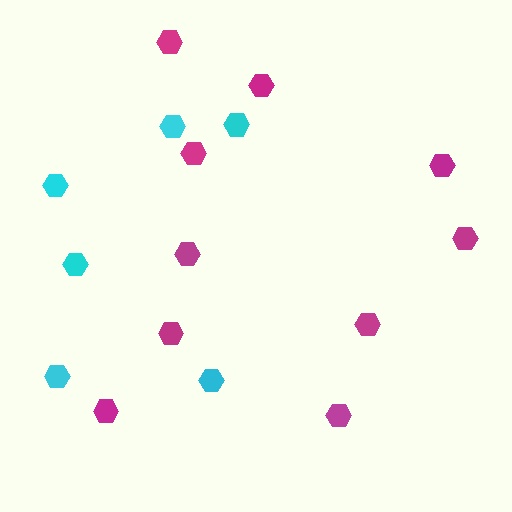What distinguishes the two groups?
There are 2 groups: one group of cyan hexagons (6) and one group of magenta hexagons (10).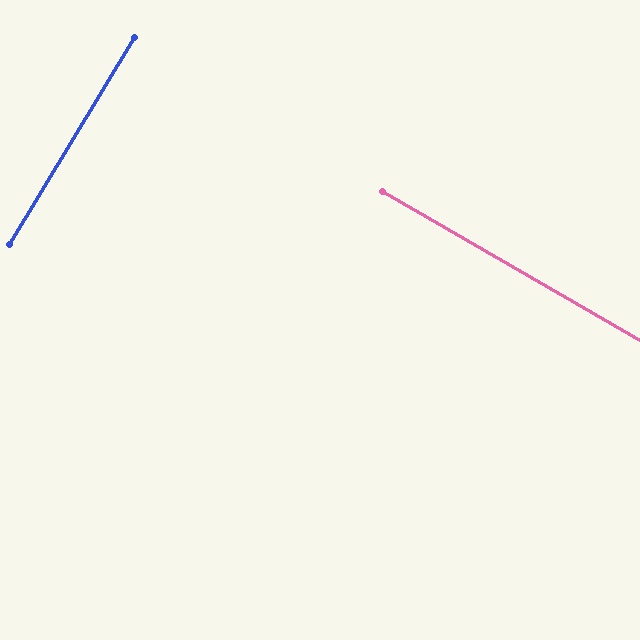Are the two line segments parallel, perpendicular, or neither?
Perpendicular — they meet at approximately 89°.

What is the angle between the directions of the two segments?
Approximately 89 degrees.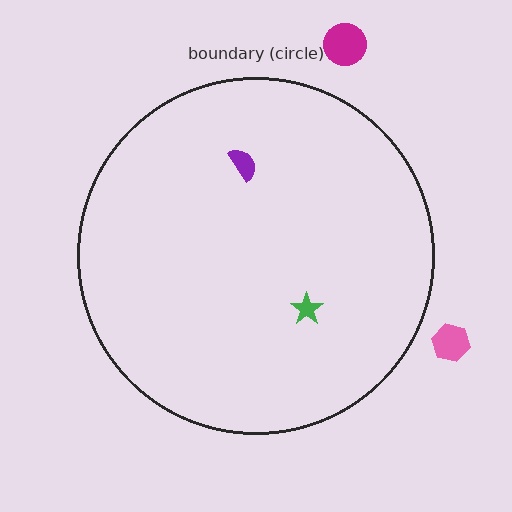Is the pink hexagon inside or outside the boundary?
Outside.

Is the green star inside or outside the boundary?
Inside.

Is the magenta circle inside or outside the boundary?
Outside.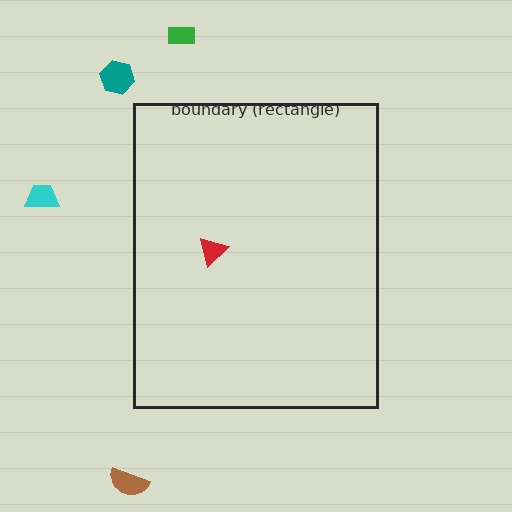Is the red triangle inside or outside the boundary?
Inside.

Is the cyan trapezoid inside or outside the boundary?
Outside.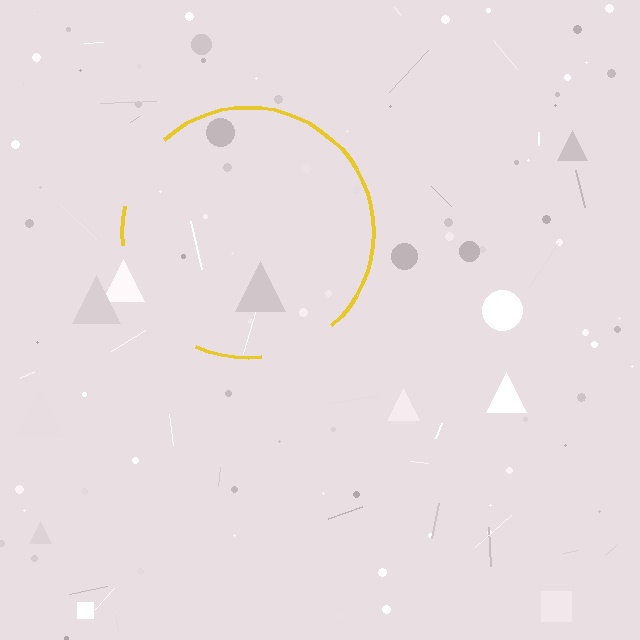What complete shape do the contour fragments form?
The contour fragments form a circle.